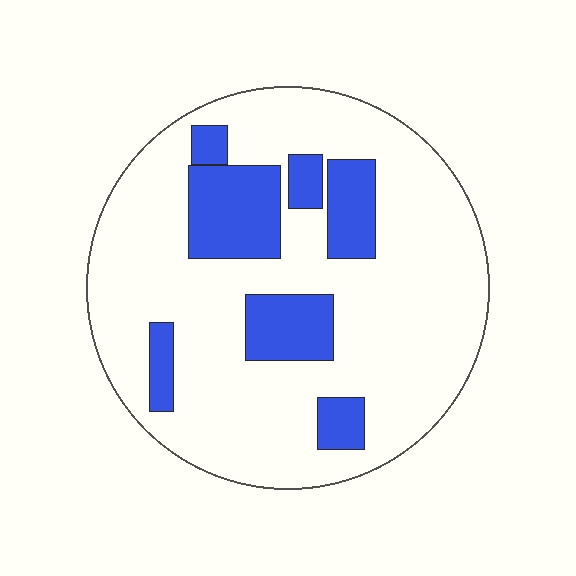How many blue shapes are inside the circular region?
7.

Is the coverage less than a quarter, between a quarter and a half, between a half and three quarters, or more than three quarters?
Less than a quarter.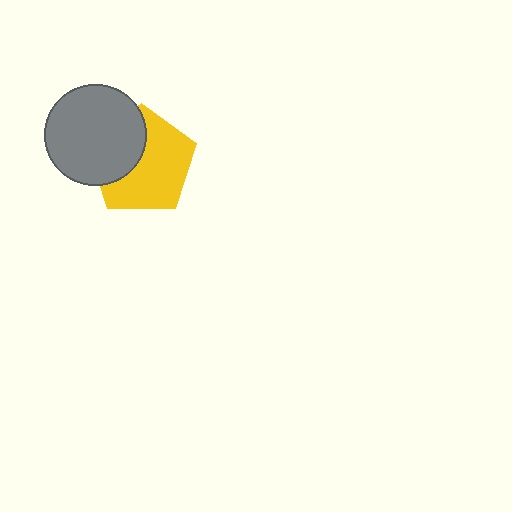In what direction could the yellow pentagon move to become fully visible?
The yellow pentagon could move right. That would shift it out from behind the gray circle entirely.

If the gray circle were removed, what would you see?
You would see the complete yellow pentagon.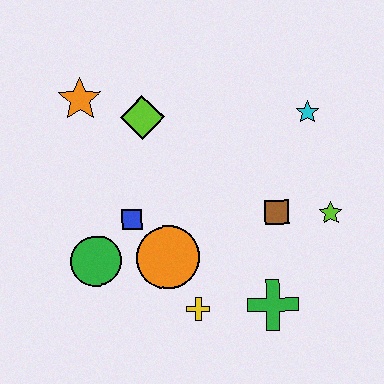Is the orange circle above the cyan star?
No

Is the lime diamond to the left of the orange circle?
Yes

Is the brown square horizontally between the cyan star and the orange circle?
Yes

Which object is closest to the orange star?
The lime diamond is closest to the orange star.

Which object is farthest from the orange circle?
The cyan star is farthest from the orange circle.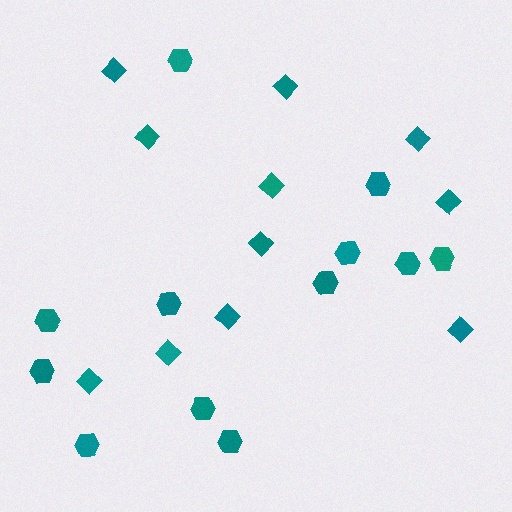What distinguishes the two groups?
There are 2 groups: one group of hexagons (12) and one group of diamonds (11).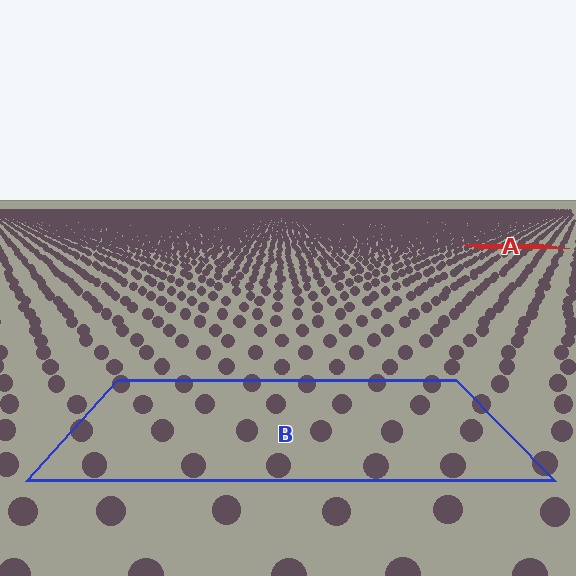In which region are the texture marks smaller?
The texture marks are smaller in region A, because it is farther away.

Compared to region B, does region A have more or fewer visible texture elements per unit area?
Region A has more texture elements per unit area — they are packed more densely because it is farther away.